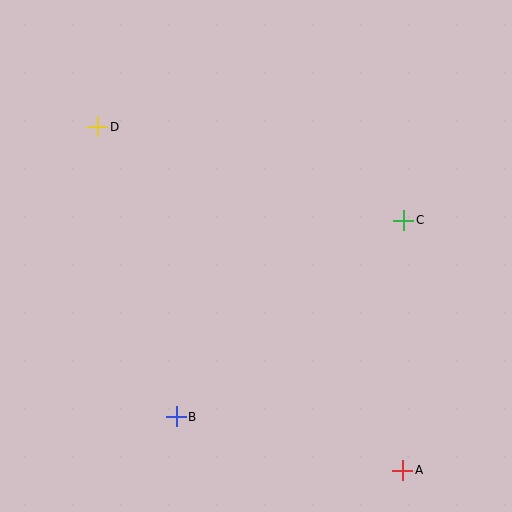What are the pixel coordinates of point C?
Point C is at (404, 220).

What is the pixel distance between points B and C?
The distance between B and C is 300 pixels.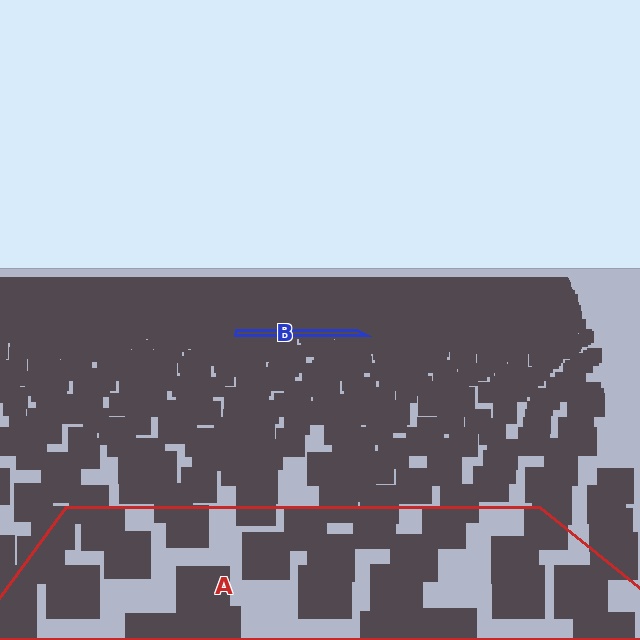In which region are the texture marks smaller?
The texture marks are smaller in region B, because it is farther away.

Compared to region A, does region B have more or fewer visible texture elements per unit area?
Region B has more texture elements per unit area — they are packed more densely because it is farther away.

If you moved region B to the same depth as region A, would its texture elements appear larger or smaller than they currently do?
They would appear larger. At a closer depth, the same texture elements are projected at a bigger on-screen size.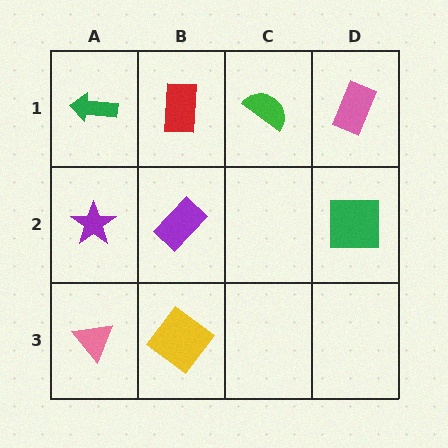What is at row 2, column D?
A green square.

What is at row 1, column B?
A red rectangle.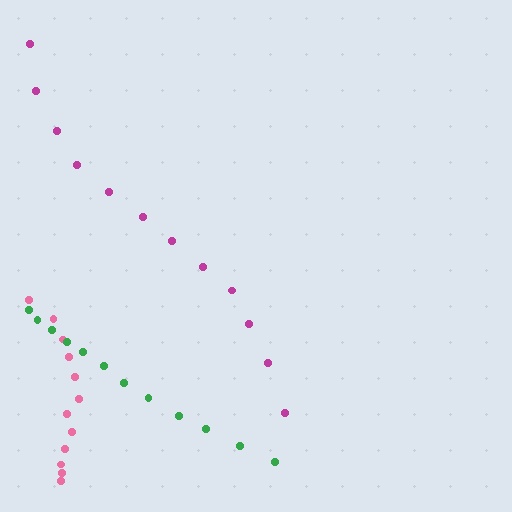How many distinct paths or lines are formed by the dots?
There are 3 distinct paths.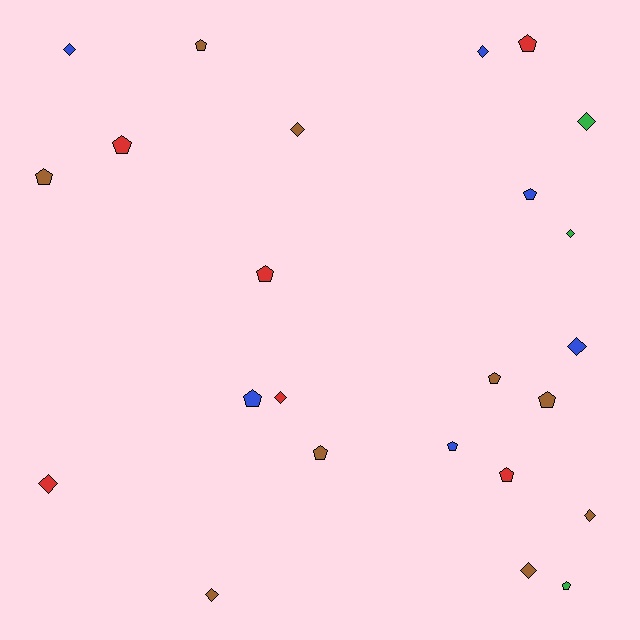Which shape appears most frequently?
Pentagon, with 13 objects.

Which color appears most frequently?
Brown, with 9 objects.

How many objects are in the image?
There are 24 objects.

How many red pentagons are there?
There are 4 red pentagons.